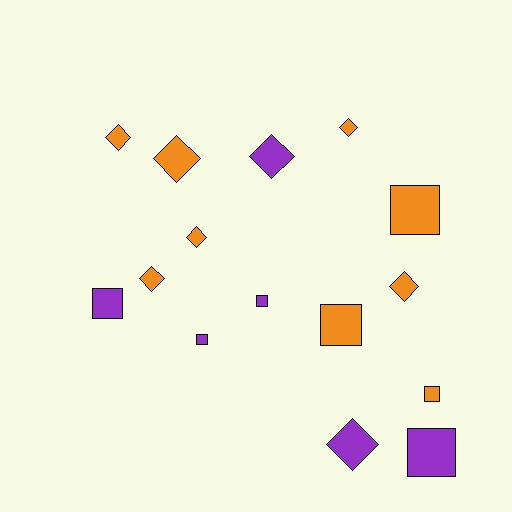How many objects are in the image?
There are 15 objects.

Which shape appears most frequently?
Diamond, with 8 objects.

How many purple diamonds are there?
There are 2 purple diamonds.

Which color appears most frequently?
Orange, with 9 objects.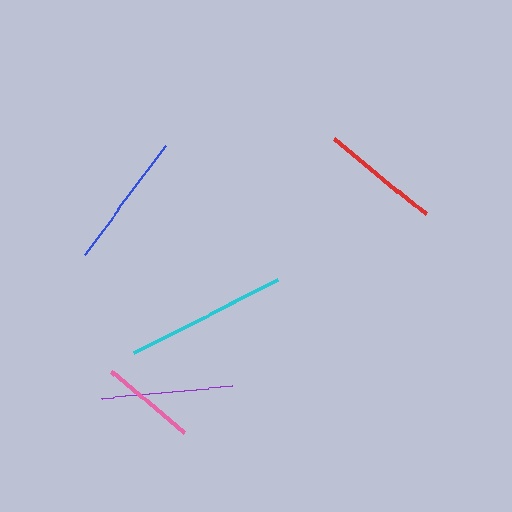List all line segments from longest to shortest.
From longest to shortest: cyan, blue, purple, red, pink.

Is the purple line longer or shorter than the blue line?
The blue line is longer than the purple line.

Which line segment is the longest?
The cyan line is the longest at approximately 162 pixels.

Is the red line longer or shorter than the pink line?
The red line is longer than the pink line.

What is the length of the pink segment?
The pink segment is approximately 95 pixels long.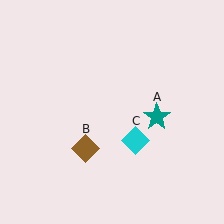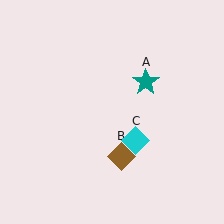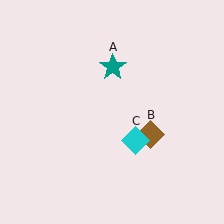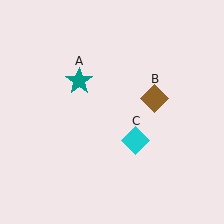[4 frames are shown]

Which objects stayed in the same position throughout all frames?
Cyan diamond (object C) remained stationary.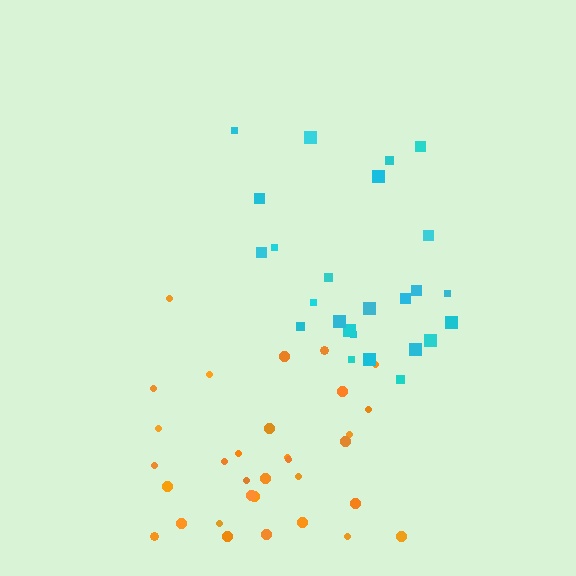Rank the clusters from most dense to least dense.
orange, cyan.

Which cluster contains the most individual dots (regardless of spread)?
Orange (32).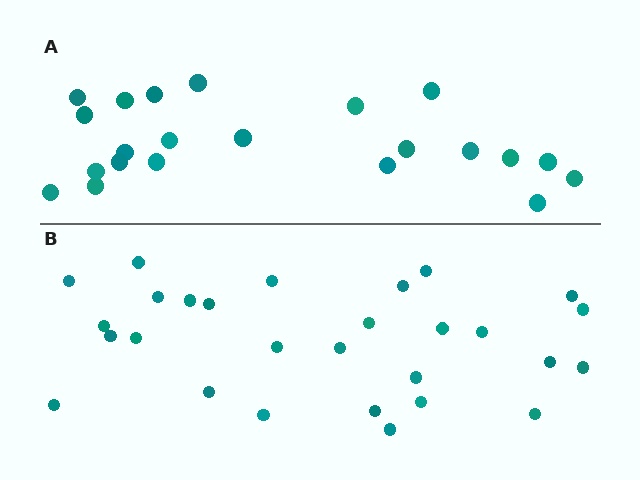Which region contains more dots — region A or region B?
Region B (the bottom region) has more dots.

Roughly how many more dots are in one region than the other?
Region B has about 6 more dots than region A.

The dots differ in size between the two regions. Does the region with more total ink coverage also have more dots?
No. Region A has more total ink coverage because its dots are larger, but region B actually contains more individual dots. Total area can be misleading — the number of items is what matters here.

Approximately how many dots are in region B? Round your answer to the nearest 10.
About 30 dots. (The exact count is 28, which rounds to 30.)